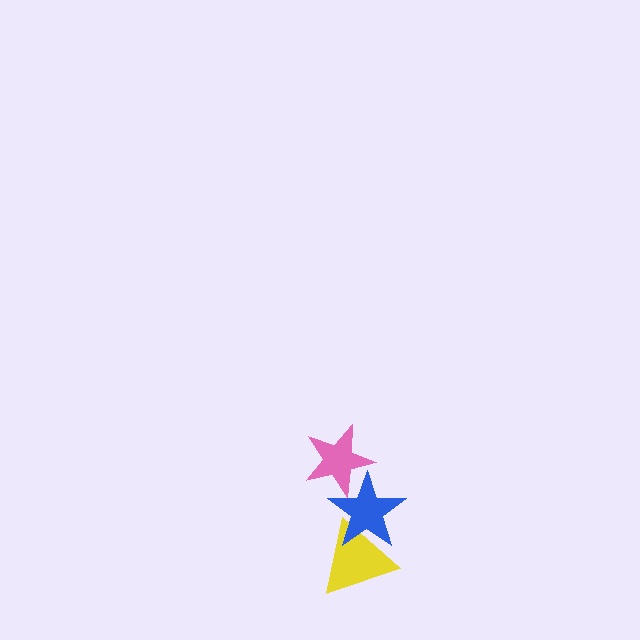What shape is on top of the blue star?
The pink star is on top of the blue star.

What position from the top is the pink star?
The pink star is 1st from the top.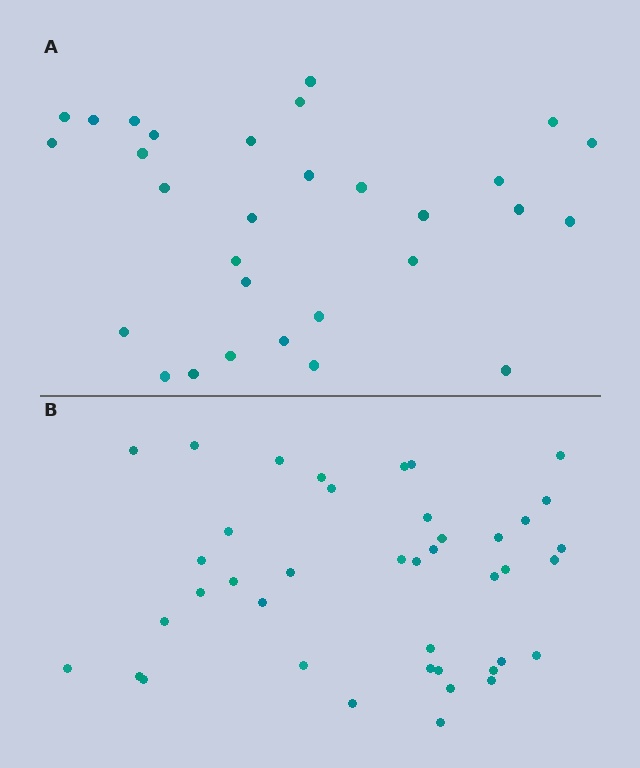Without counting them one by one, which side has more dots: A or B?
Region B (the bottom region) has more dots.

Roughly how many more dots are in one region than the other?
Region B has roughly 12 or so more dots than region A.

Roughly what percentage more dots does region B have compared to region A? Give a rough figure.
About 35% more.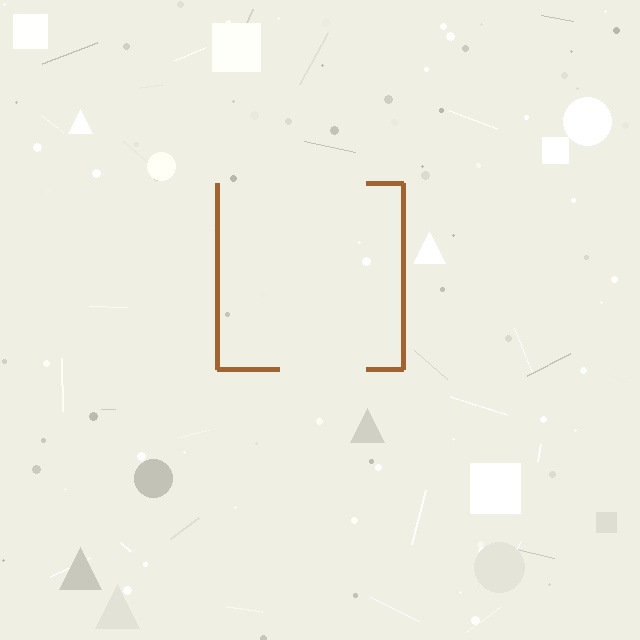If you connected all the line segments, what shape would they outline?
They would outline a square.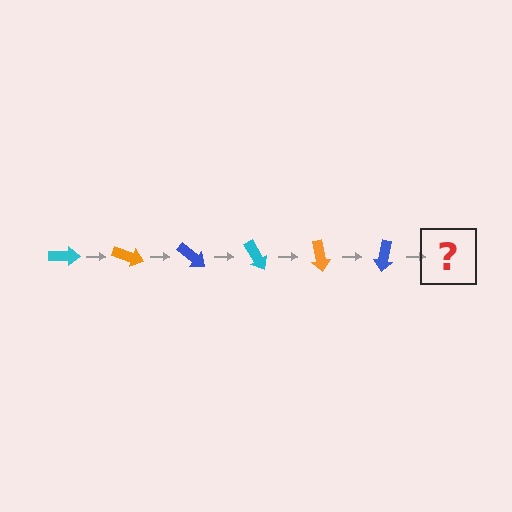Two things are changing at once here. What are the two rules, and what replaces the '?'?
The two rules are that it rotates 20 degrees each step and the color cycles through cyan, orange, and blue. The '?' should be a cyan arrow, rotated 120 degrees from the start.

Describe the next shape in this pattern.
It should be a cyan arrow, rotated 120 degrees from the start.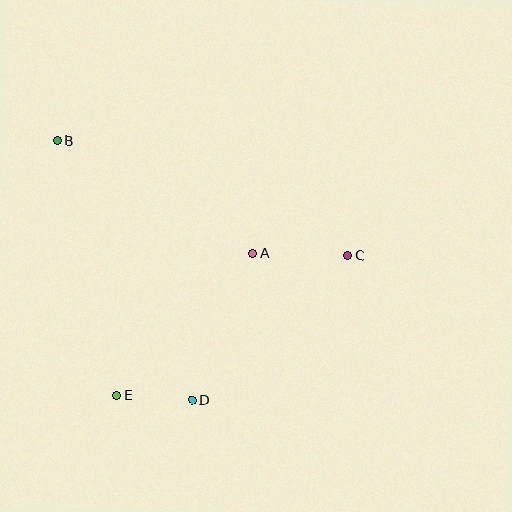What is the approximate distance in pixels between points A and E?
The distance between A and E is approximately 197 pixels.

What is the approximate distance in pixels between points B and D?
The distance between B and D is approximately 293 pixels.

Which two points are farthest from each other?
Points B and C are farthest from each other.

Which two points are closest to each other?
Points D and E are closest to each other.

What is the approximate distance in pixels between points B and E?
The distance between B and E is approximately 261 pixels.